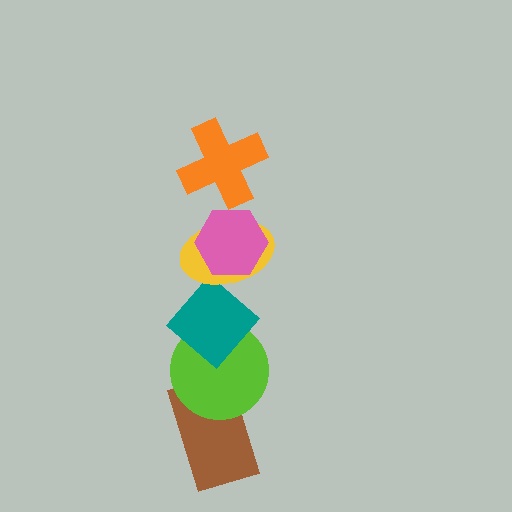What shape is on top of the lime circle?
The teal diamond is on top of the lime circle.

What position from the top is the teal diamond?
The teal diamond is 4th from the top.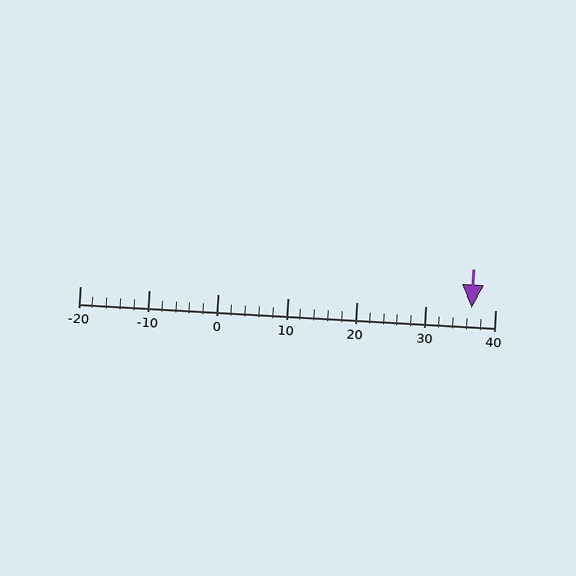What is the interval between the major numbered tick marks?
The major tick marks are spaced 10 units apart.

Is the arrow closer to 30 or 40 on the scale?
The arrow is closer to 40.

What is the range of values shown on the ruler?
The ruler shows values from -20 to 40.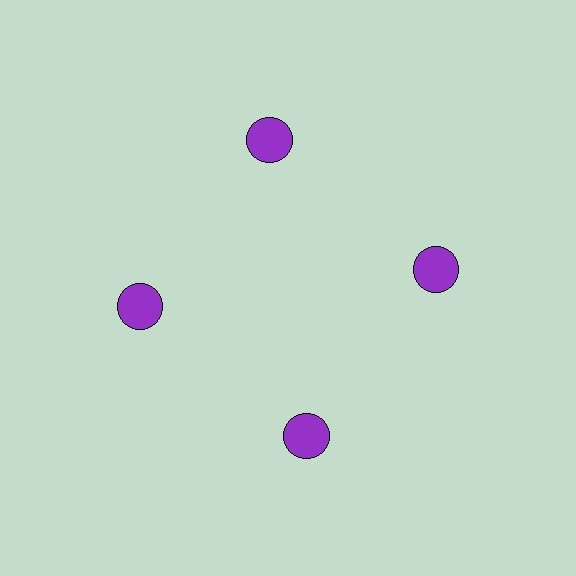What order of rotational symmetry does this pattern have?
This pattern has 4-fold rotational symmetry.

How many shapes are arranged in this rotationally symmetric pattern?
There are 4 shapes, arranged in 4 groups of 1.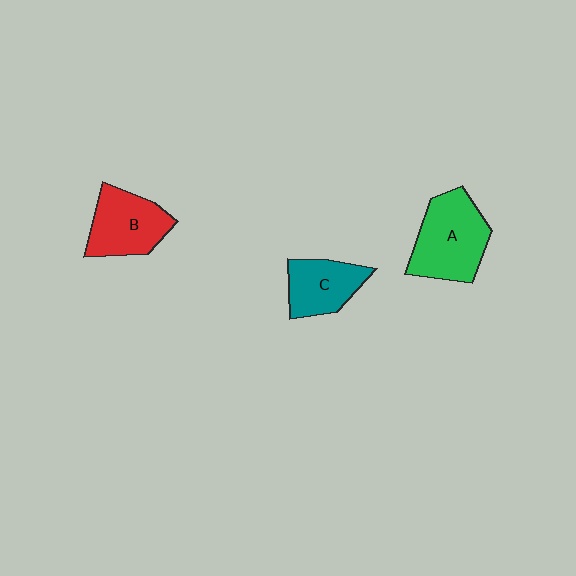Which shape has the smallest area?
Shape C (teal).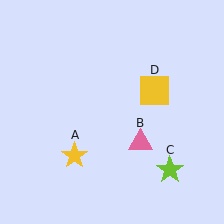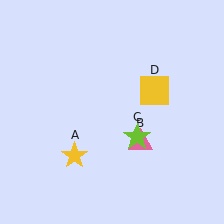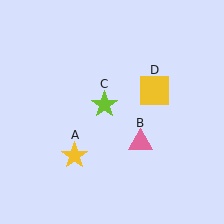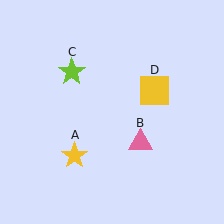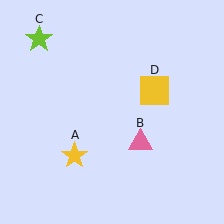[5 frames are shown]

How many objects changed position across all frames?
1 object changed position: lime star (object C).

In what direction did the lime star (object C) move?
The lime star (object C) moved up and to the left.